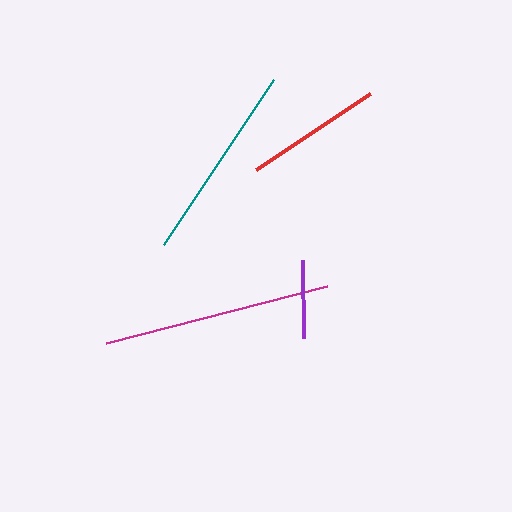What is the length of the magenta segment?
The magenta segment is approximately 229 pixels long.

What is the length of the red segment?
The red segment is approximately 137 pixels long.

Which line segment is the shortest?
The purple line is the shortest at approximately 77 pixels.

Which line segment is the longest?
The magenta line is the longest at approximately 229 pixels.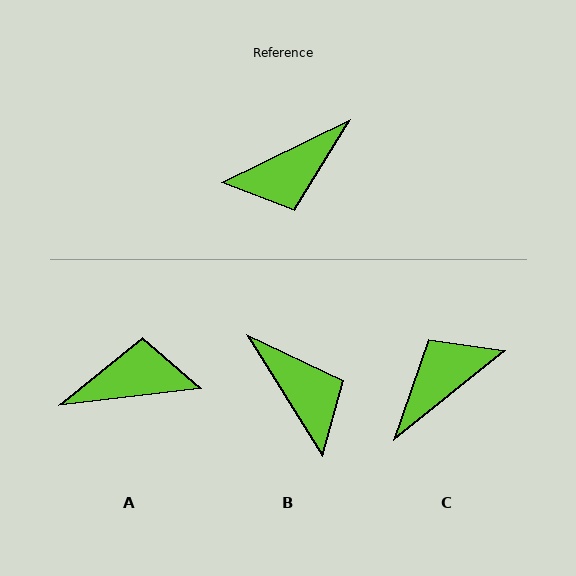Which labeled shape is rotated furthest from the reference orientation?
C, about 167 degrees away.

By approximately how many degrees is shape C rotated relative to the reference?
Approximately 167 degrees clockwise.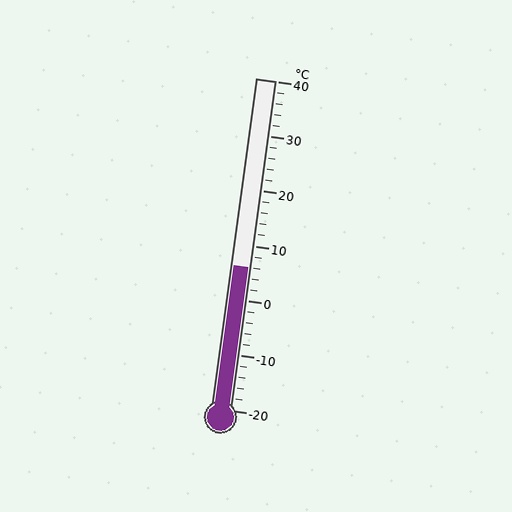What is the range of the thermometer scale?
The thermometer scale ranges from -20°C to 40°C.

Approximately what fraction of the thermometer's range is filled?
The thermometer is filled to approximately 45% of its range.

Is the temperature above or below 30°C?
The temperature is below 30°C.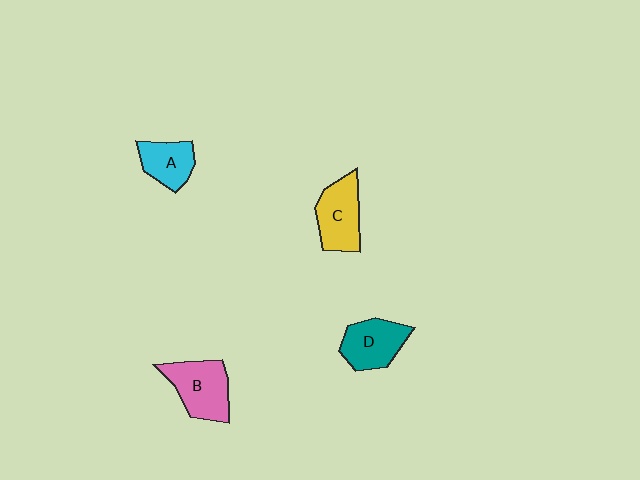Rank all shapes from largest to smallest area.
From largest to smallest: B (pink), C (yellow), D (teal), A (cyan).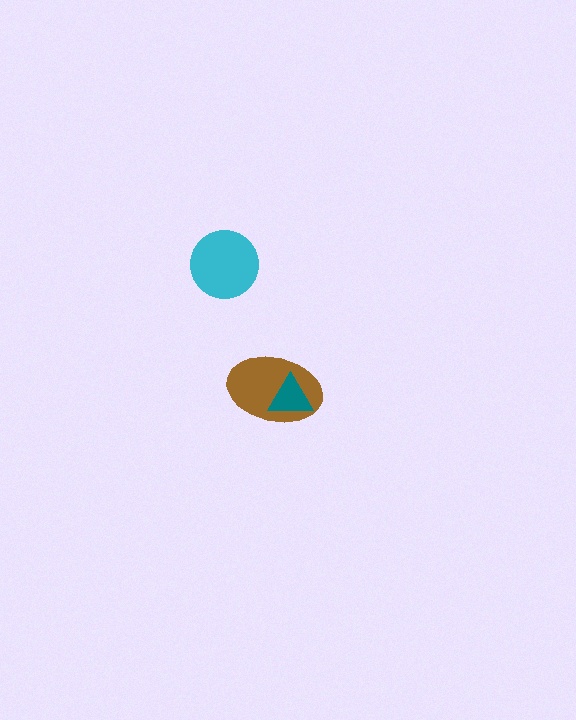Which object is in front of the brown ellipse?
The teal triangle is in front of the brown ellipse.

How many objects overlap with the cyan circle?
0 objects overlap with the cyan circle.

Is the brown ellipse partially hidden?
Yes, it is partially covered by another shape.